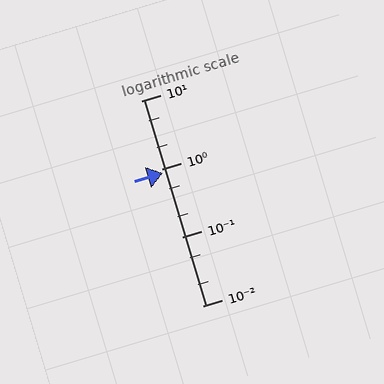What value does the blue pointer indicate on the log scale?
The pointer indicates approximately 0.88.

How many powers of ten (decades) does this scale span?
The scale spans 3 decades, from 0.01 to 10.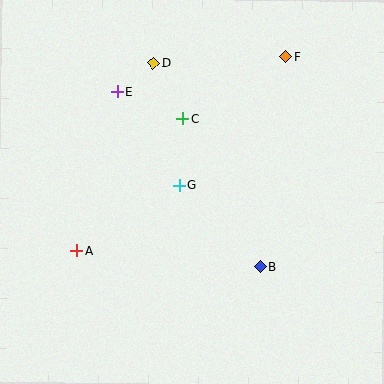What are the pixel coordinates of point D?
Point D is at (153, 63).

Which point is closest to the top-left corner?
Point E is closest to the top-left corner.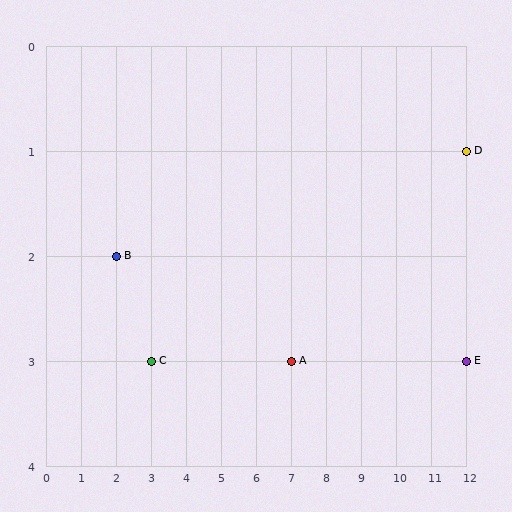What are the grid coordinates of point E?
Point E is at grid coordinates (12, 3).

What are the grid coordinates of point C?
Point C is at grid coordinates (3, 3).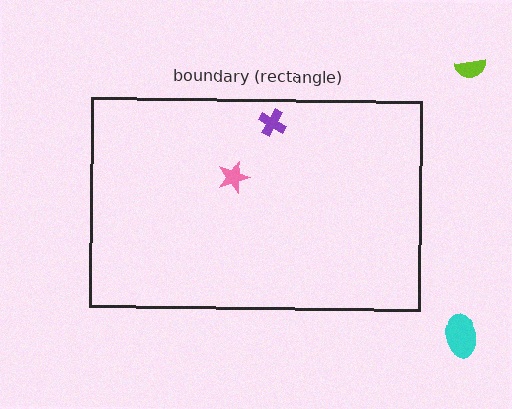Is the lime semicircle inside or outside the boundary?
Outside.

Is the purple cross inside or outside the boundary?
Inside.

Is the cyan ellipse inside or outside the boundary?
Outside.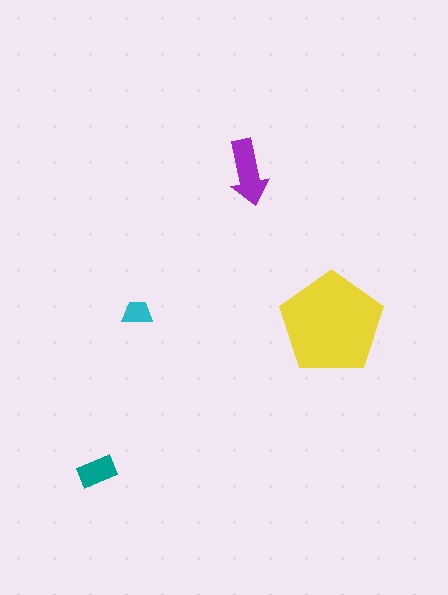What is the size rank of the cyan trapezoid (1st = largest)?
4th.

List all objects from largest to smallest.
The yellow pentagon, the purple arrow, the teal rectangle, the cyan trapezoid.